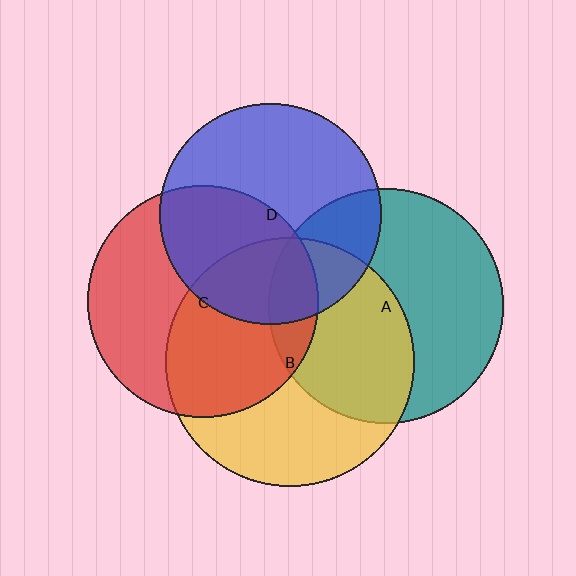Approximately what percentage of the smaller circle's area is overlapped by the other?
Approximately 25%.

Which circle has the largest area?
Circle B (yellow).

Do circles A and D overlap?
Yes.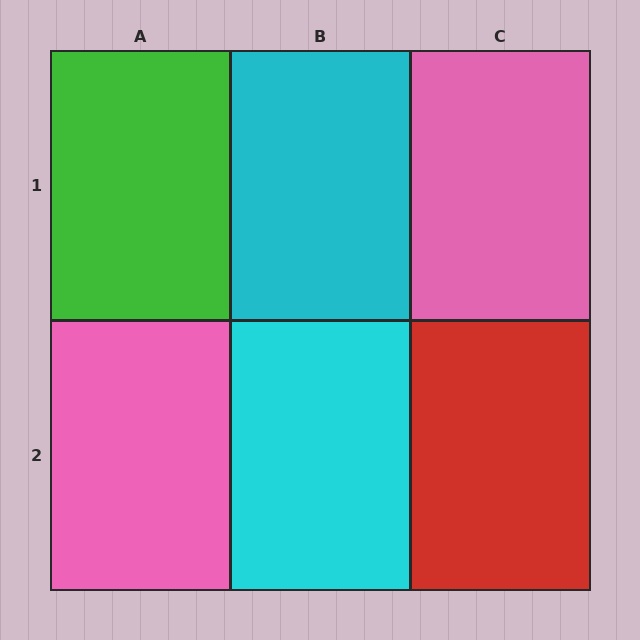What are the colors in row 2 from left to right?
Pink, cyan, red.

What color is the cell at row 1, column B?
Cyan.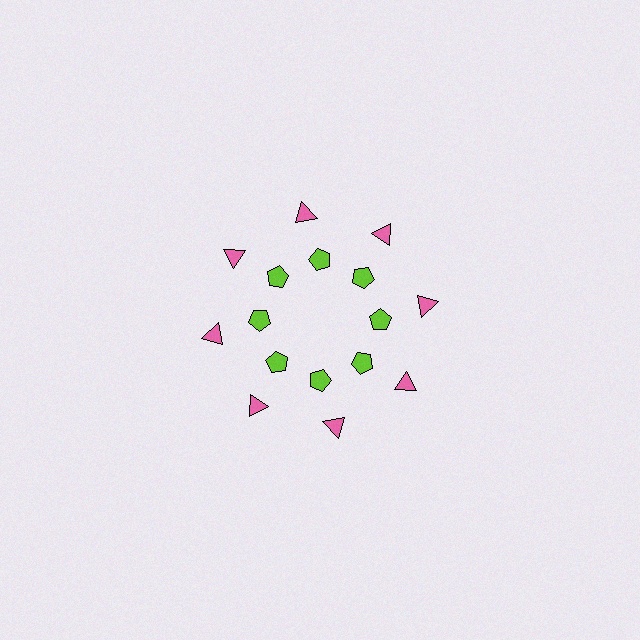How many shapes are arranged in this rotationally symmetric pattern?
There are 16 shapes, arranged in 8 groups of 2.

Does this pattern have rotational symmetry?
Yes, this pattern has 8-fold rotational symmetry. It looks the same after rotating 45 degrees around the center.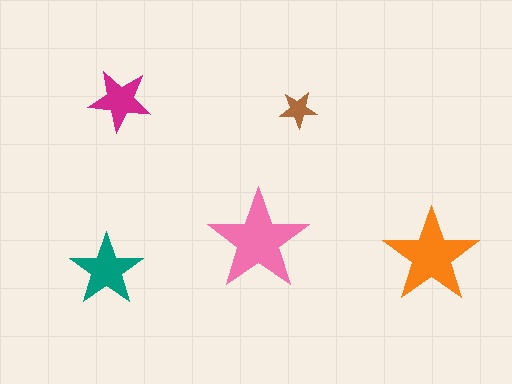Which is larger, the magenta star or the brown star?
The magenta one.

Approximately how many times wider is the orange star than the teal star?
About 1.5 times wider.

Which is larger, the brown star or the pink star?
The pink one.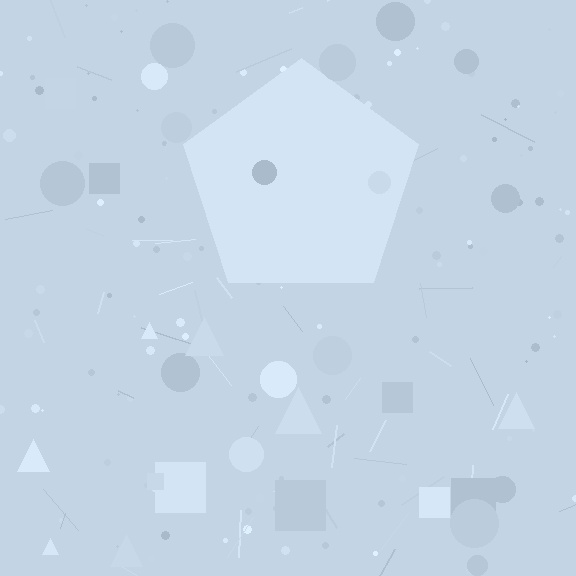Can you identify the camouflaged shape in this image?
The camouflaged shape is a pentagon.